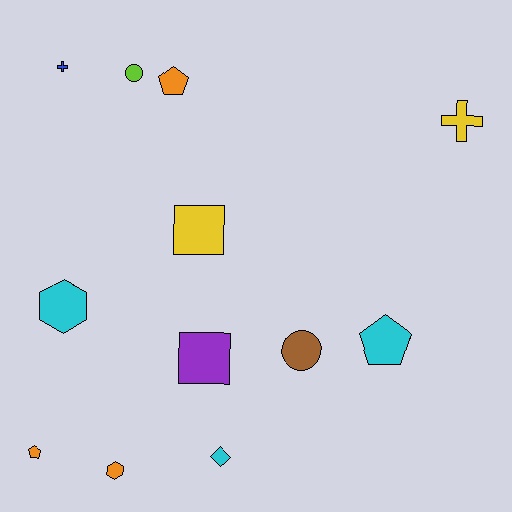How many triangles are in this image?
There are no triangles.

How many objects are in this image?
There are 12 objects.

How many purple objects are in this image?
There is 1 purple object.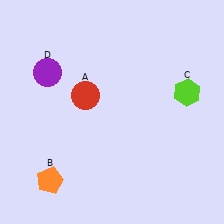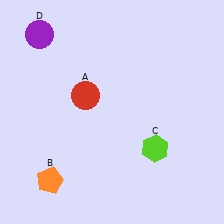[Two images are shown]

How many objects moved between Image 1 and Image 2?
2 objects moved between the two images.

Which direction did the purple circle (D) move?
The purple circle (D) moved up.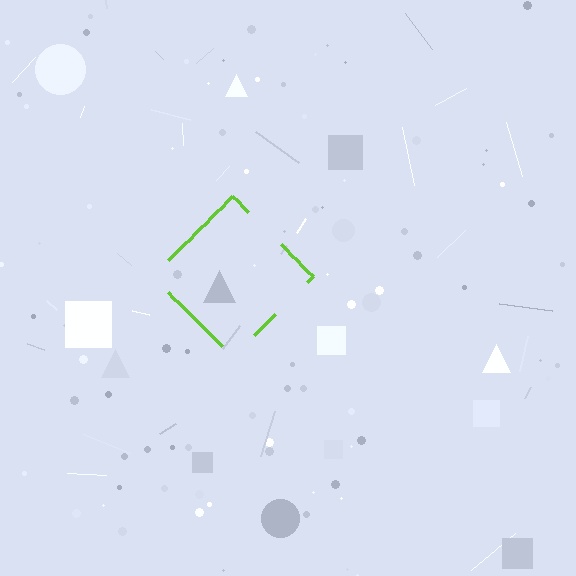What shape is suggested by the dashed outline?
The dashed outline suggests a diamond.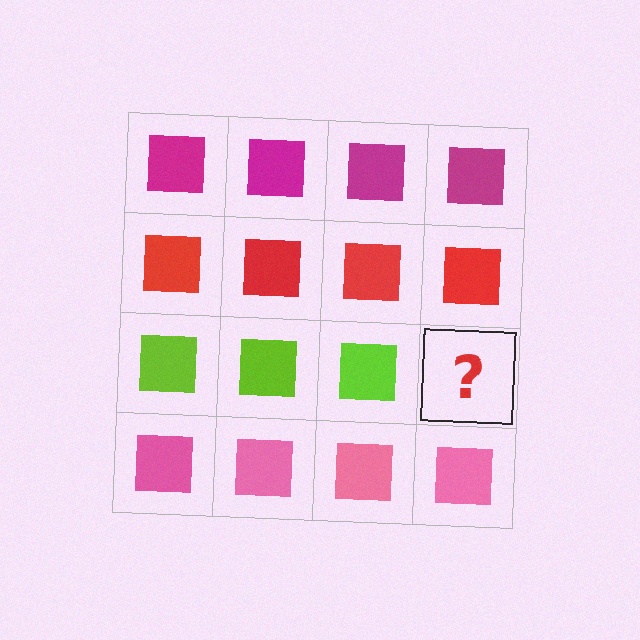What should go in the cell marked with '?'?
The missing cell should contain a lime square.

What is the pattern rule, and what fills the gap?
The rule is that each row has a consistent color. The gap should be filled with a lime square.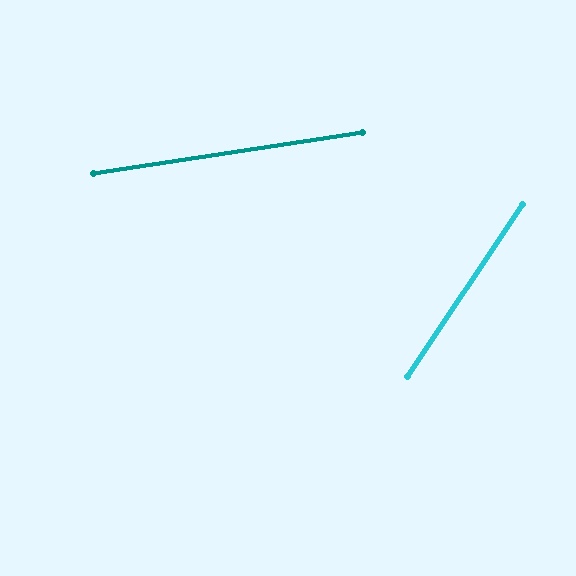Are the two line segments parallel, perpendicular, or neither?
Neither parallel nor perpendicular — they differ by about 48°.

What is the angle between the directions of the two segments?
Approximately 48 degrees.